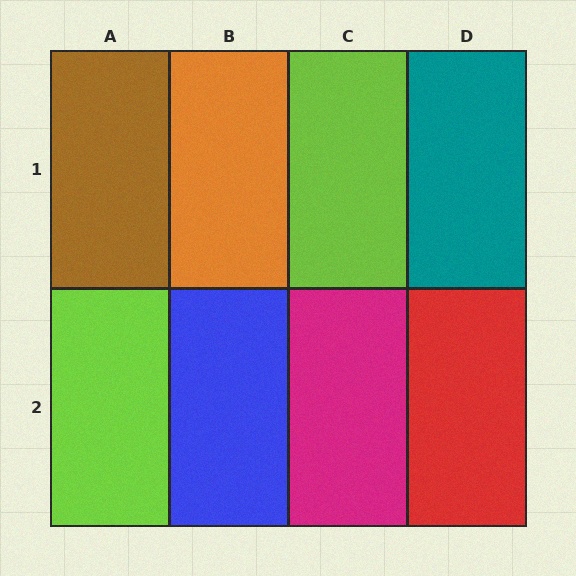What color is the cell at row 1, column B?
Orange.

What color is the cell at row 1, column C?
Lime.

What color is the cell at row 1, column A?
Brown.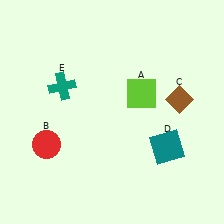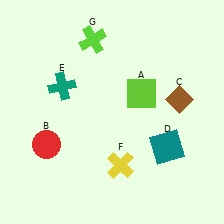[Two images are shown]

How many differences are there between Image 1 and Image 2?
There are 2 differences between the two images.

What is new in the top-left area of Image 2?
A lime cross (G) was added in the top-left area of Image 2.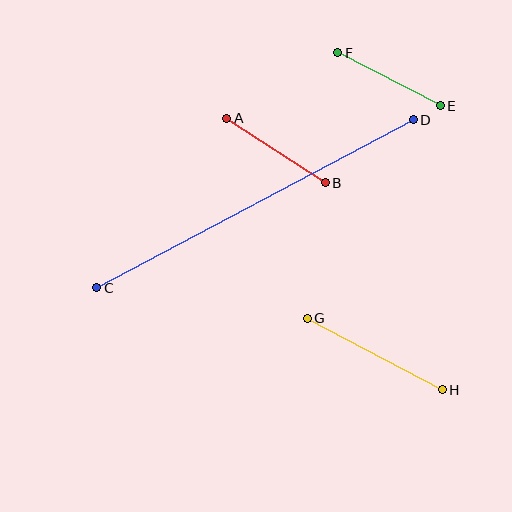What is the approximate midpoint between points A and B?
The midpoint is at approximately (276, 151) pixels.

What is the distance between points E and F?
The distance is approximately 115 pixels.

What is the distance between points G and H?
The distance is approximately 153 pixels.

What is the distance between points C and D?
The distance is approximately 358 pixels.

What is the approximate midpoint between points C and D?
The midpoint is at approximately (255, 204) pixels.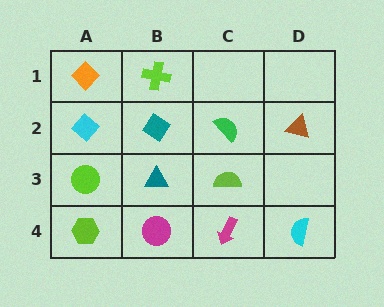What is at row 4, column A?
A lime hexagon.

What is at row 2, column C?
A green semicircle.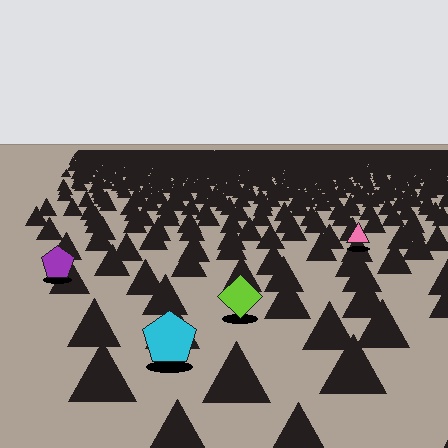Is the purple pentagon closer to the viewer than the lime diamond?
No. The lime diamond is closer — you can tell from the texture gradient: the ground texture is coarser near it.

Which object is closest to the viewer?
The cyan pentagon is closest. The texture marks near it are larger and more spread out.